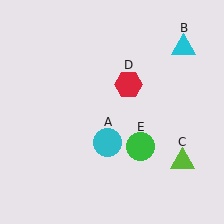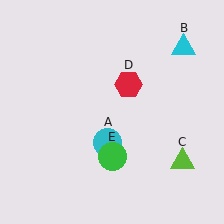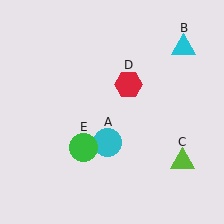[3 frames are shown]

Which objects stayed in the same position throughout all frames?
Cyan circle (object A) and cyan triangle (object B) and lime triangle (object C) and red hexagon (object D) remained stationary.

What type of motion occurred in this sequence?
The green circle (object E) rotated clockwise around the center of the scene.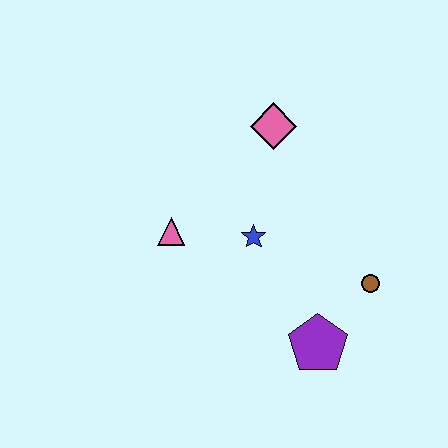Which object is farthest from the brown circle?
The pink triangle is farthest from the brown circle.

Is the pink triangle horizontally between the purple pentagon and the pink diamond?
No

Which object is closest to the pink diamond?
The blue star is closest to the pink diamond.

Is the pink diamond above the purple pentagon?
Yes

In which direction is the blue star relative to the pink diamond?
The blue star is below the pink diamond.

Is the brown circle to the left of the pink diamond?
No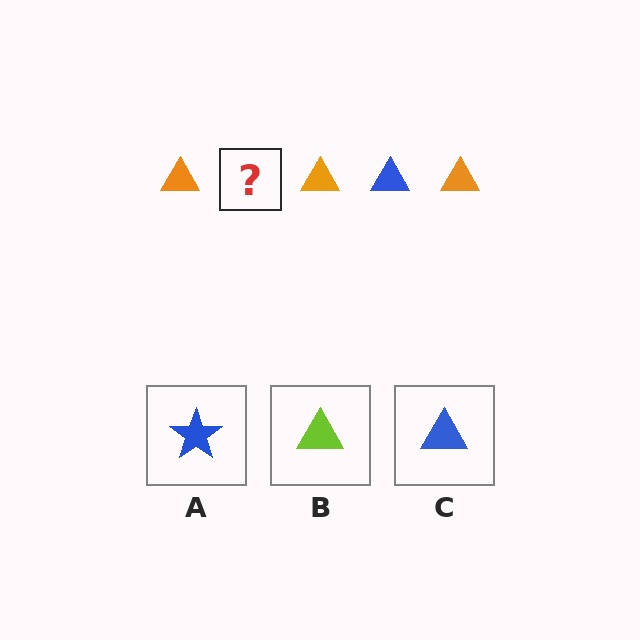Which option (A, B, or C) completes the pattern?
C.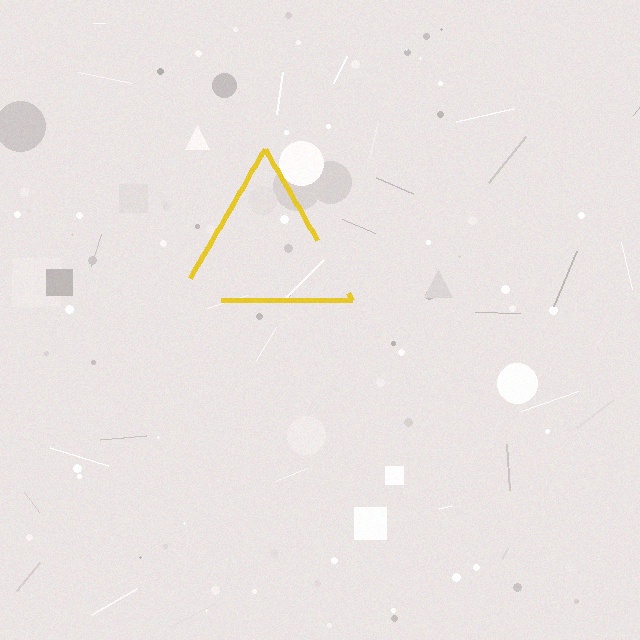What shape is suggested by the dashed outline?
The dashed outline suggests a triangle.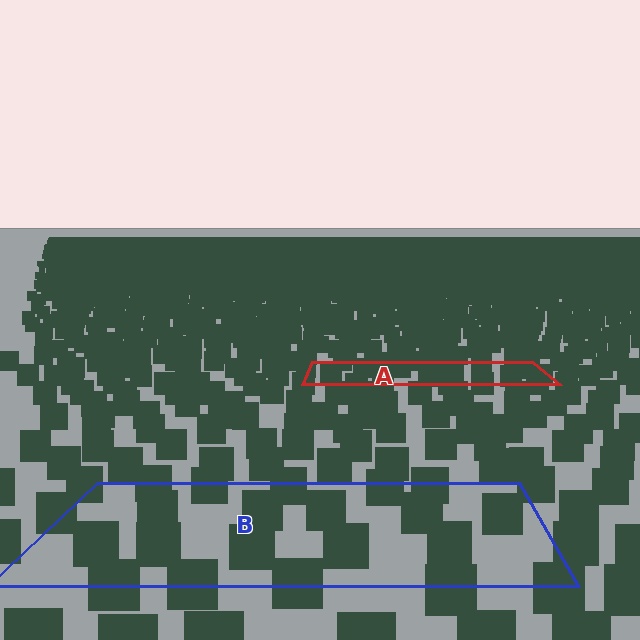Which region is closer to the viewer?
Region B is closer. The texture elements there are larger and more spread out.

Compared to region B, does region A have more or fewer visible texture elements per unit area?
Region A has more texture elements per unit area — they are packed more densely because it is farther away.